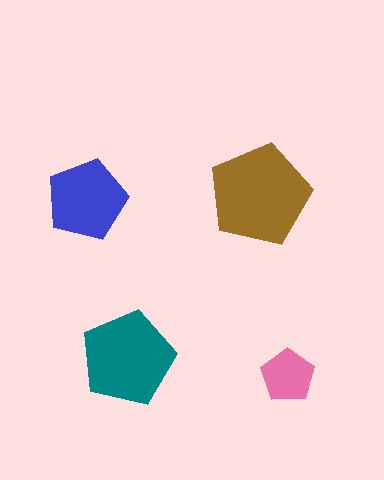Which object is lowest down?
The pink pentagon is bottommost.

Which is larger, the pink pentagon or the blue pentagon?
The blue one.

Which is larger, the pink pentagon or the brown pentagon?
The brown one.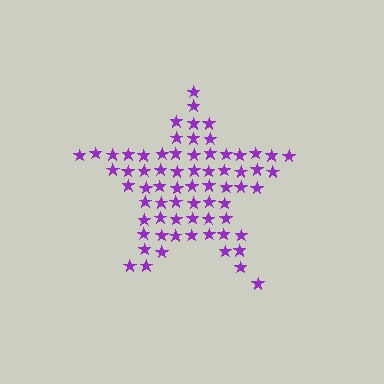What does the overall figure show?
The overall figure shows a star.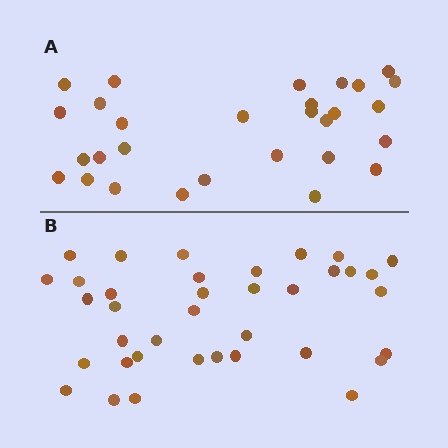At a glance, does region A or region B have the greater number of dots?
Region B (the bottom region) has more dots.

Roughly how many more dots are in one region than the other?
Region B has roughly 8 or so more dots than region A.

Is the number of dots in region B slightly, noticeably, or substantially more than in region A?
Region B has noticeably more, but not dramatically so. The ratio is roughly 1.3 to 1.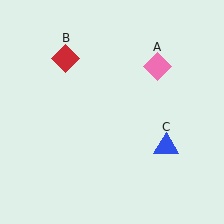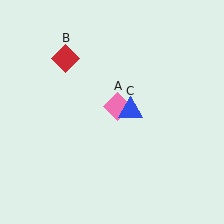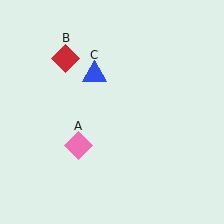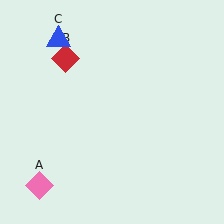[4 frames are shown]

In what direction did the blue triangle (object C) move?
The blue triangle (object C) moved up and to the left.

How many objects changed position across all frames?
2 objects changed position: pink diamond (object A), blue triangle (object C).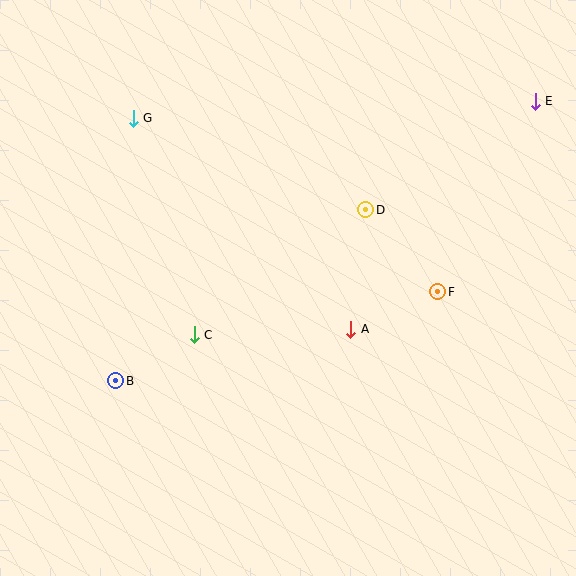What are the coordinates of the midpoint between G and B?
The midpoint between G and B is at (125, 250).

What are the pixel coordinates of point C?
Point C is at (194, 335).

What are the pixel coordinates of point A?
Point A is at (351, 329).